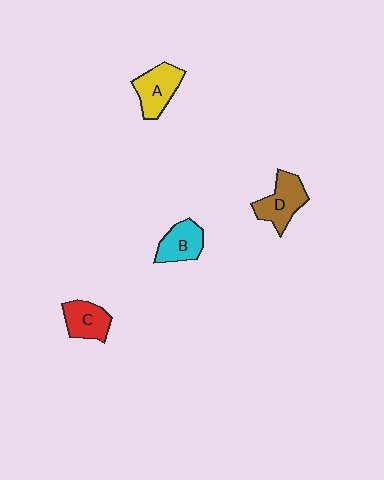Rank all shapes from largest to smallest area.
From largest to smallest: D (brown), A (yellow), C (red), B (cyan).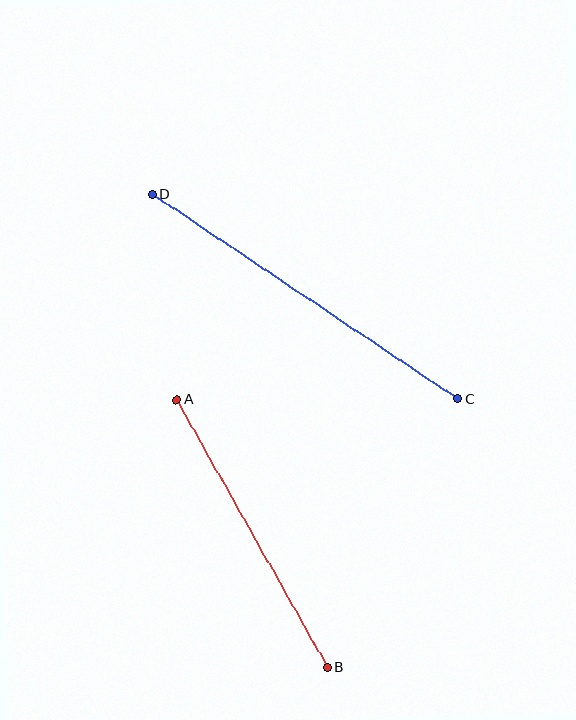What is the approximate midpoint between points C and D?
The midpoint is at approximately (305, 297) pixels.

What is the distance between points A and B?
The distance is approximately 307 pixels.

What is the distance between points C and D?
The distance is approximately 368 pixels.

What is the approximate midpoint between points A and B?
The midpoint is at approximately (252, 534) pixels.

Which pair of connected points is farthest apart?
Points C and D are farthest apart.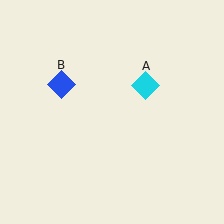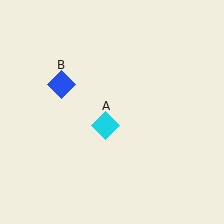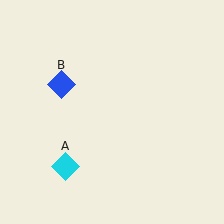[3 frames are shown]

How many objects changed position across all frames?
1 object changed position: cyan diamond (object A).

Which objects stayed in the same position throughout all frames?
Blue diamond (object B) remained stationary.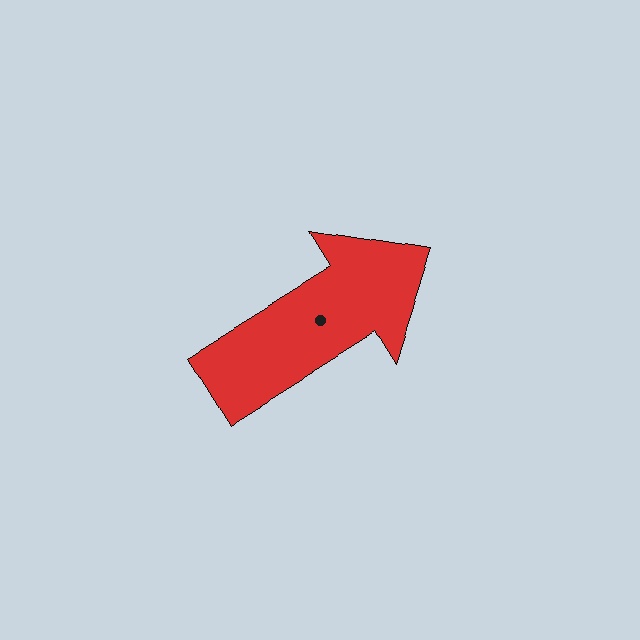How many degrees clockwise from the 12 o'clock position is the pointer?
Approximately 58 degrees.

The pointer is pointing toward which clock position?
Roughly 2 o'clock.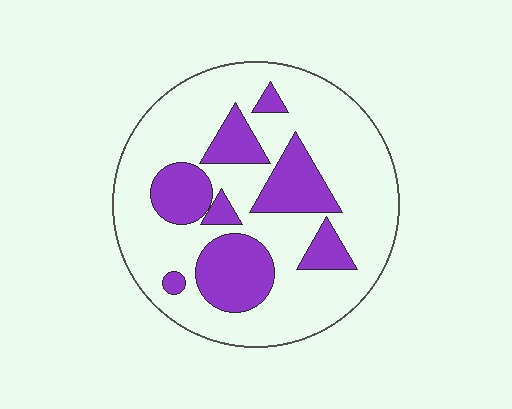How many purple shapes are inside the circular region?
8.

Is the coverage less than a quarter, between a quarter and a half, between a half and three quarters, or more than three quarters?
Between a quarter and a half.